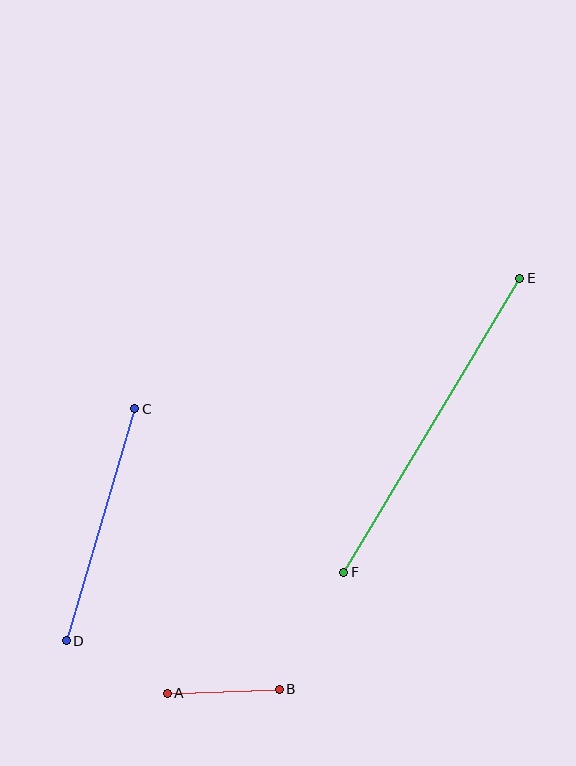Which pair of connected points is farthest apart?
Points E and F are farthest apart.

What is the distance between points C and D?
The distance is approximately 242 pixels.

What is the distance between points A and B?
The distance is approximately 112 pixels.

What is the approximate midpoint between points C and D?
The midpoint is at approximately (100, 525) pixels.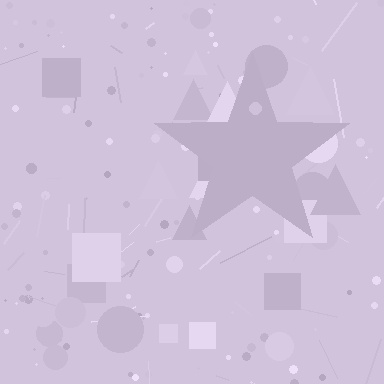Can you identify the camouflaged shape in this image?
The camouflaged shape is a star.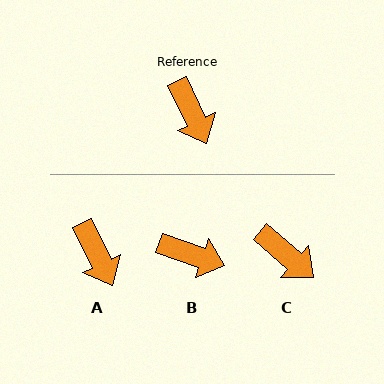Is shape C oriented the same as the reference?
No, it is off by about 24 degrees.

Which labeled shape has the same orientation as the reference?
A.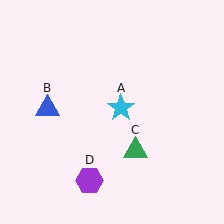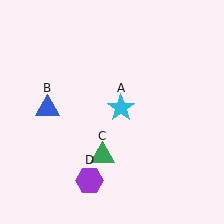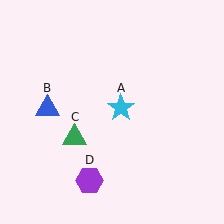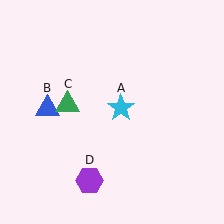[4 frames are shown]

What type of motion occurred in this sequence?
The green triangle (object C) rotated clockwise around the center of the scene.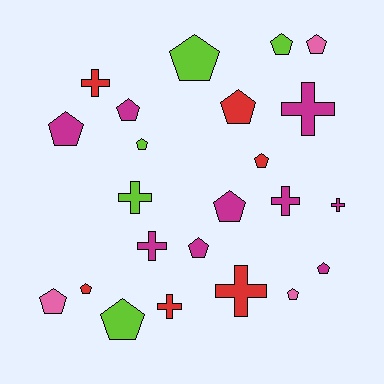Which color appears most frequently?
Magenta, with 9 objects.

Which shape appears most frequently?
Pentagon, with 15 objects.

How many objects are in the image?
There are 23 objects.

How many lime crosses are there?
There is 1 lime cross.